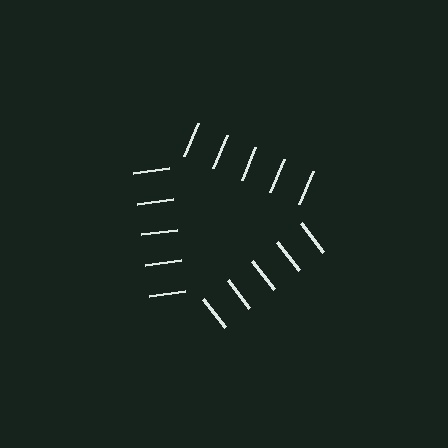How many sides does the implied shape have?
3 sides — the line-ends trace a triangle.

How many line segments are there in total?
15 — 5 along each of the 3 edges.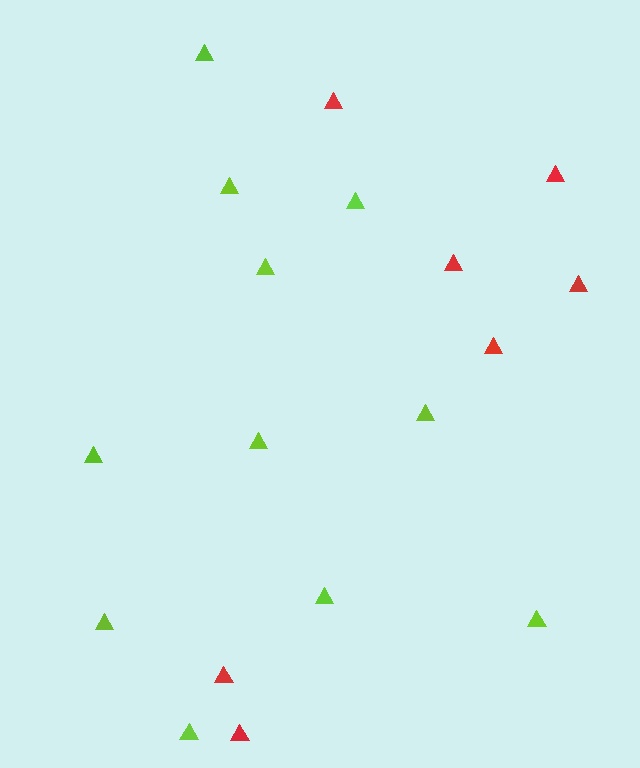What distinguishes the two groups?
There are 2 groups: one group of lime triangles (11) and one group of red triangles (7).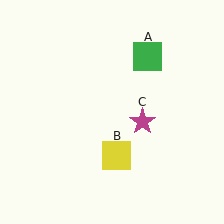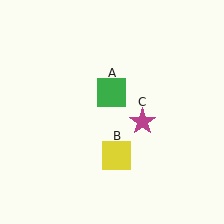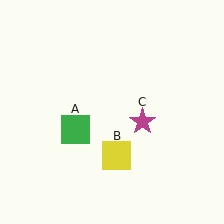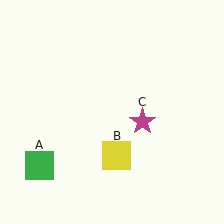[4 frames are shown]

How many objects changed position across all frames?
1 object changed position: green square (object A).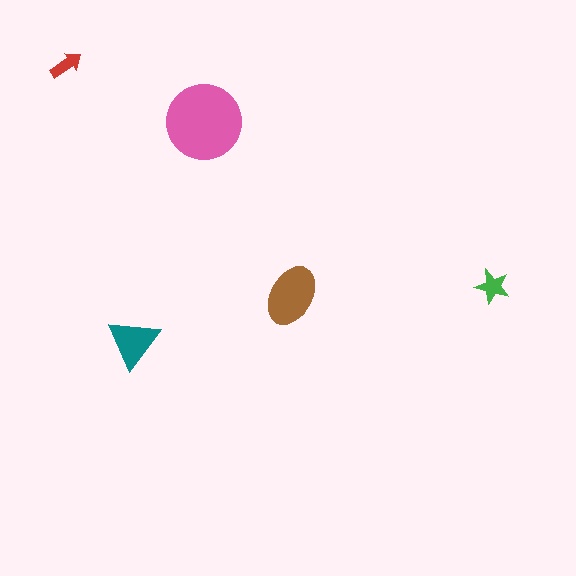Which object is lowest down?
The teal triangle is bottommost.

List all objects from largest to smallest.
The pink circle, the brown ellipse, the teal triangle, the green star, the red arrow.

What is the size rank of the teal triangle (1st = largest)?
3rd.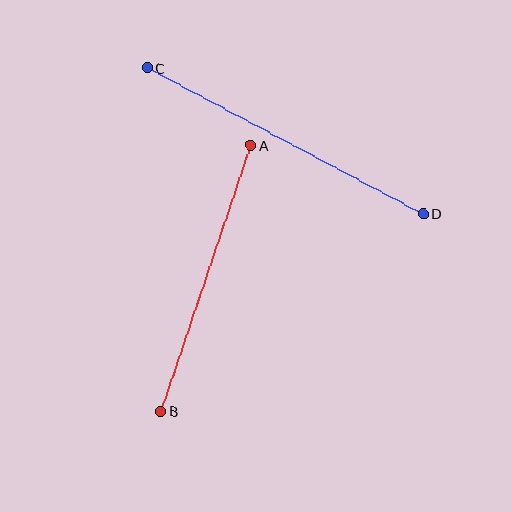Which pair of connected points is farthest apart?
Points C and D are farthest apart.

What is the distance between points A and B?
The distance is approximately 281 pixels.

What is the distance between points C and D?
The distance is approximately 312 pixels.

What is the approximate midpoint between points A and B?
The midpoint is at approximately (206, 278) pixels.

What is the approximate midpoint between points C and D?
The midpoint is at approximately (285, 141) pixels.